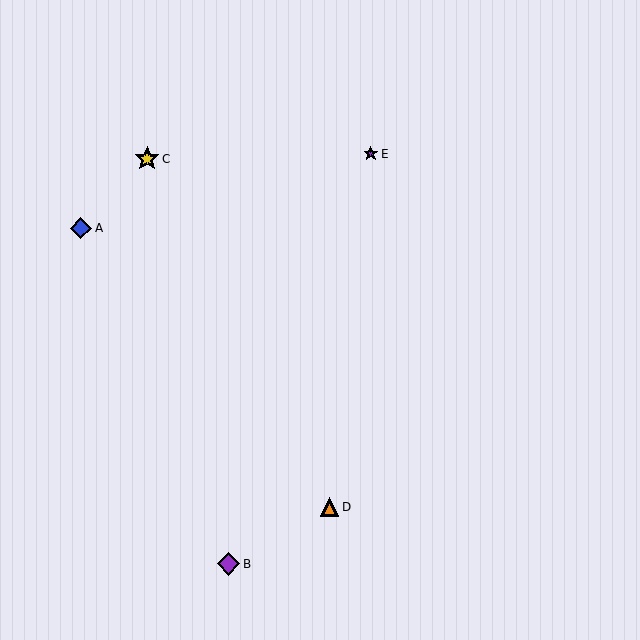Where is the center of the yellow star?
The center of the yellow star is at (147, 159).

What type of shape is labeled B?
Shape B is a purple diamond.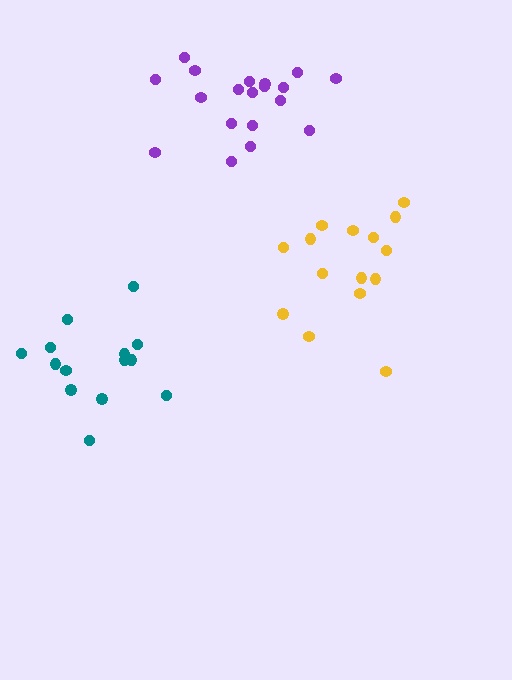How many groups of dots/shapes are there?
There are 3 groups.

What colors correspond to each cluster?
The clusters are colored: purple, teal, yellow.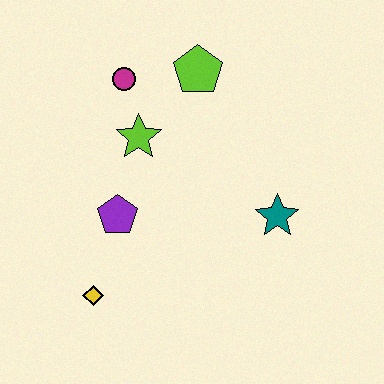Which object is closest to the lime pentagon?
The magenta circle is closest to the lime pentagon.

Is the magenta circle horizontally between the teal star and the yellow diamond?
Yes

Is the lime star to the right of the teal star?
No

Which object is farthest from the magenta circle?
The yellow diamond is farthest from the magenta circle.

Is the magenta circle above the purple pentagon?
Yes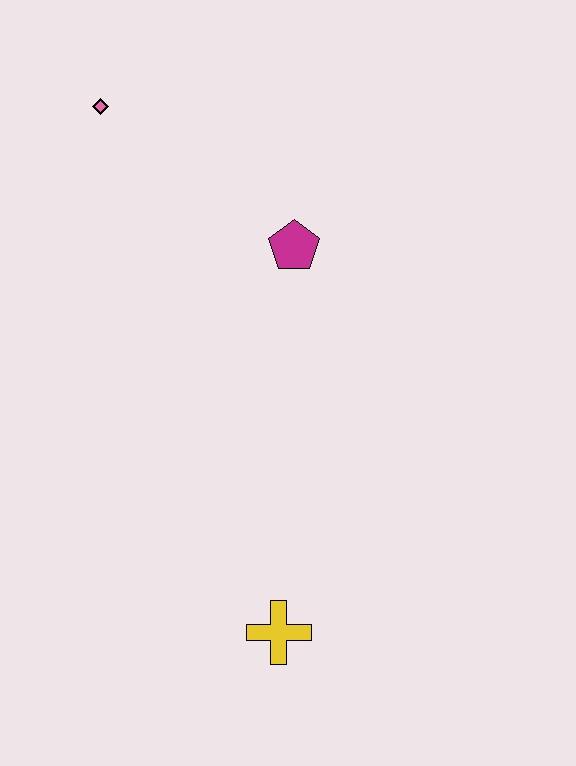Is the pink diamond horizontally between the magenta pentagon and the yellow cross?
No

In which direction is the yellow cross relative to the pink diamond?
The yellow cross is below the pink diamond.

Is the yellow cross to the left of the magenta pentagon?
Yes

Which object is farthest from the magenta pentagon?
The yellow cross is farthest from the magenta pentagon.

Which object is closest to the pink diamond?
The magenta pentagon is closest to the pink diamond.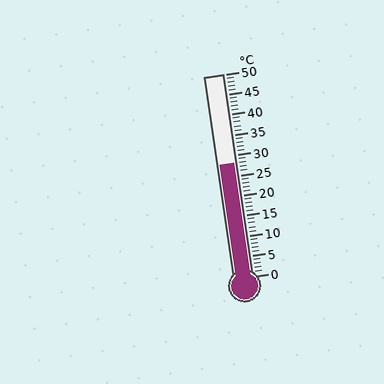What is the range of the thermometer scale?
The thermometer scale ranges from 0°C to 50°C.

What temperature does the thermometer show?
The thermometer shows approximately 28°C.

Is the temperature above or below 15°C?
The temperature is above 15°C.